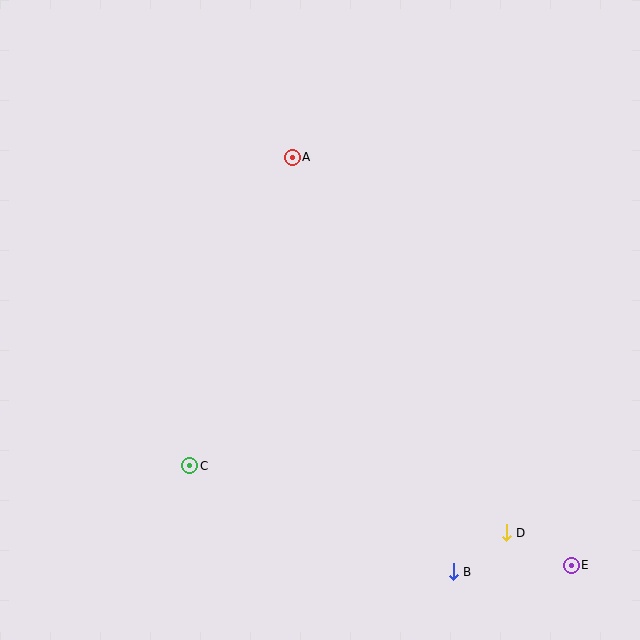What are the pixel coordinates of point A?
Point A is at (292, 157).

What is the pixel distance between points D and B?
The distance between D and B is 66 pixels.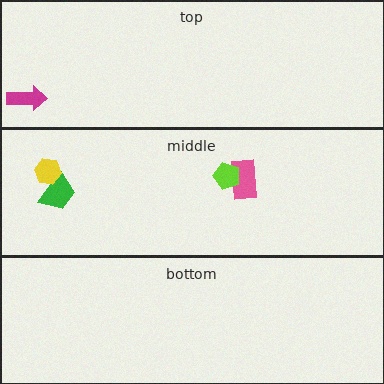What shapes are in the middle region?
The green trapezoid, the pink rectangle, the yellow hexagon, the lime pentagon.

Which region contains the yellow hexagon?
The middle region.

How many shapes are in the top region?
1.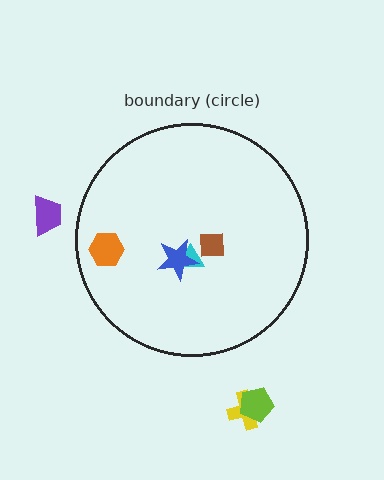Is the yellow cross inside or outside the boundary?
Outside.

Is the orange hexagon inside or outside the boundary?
Inside.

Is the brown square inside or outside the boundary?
Inside.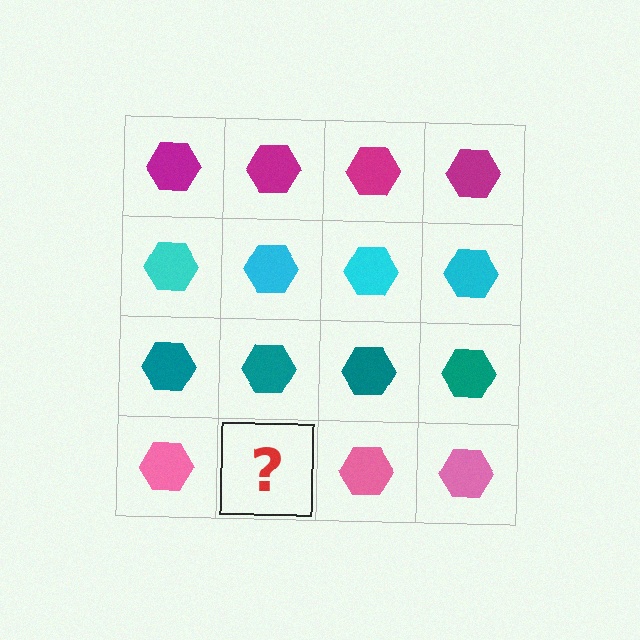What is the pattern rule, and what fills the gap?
The rule is that each row has a consistent color. The gap should be filled with a pink hexagon.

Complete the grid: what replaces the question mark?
The question mark should be replaced with a pink hexagon.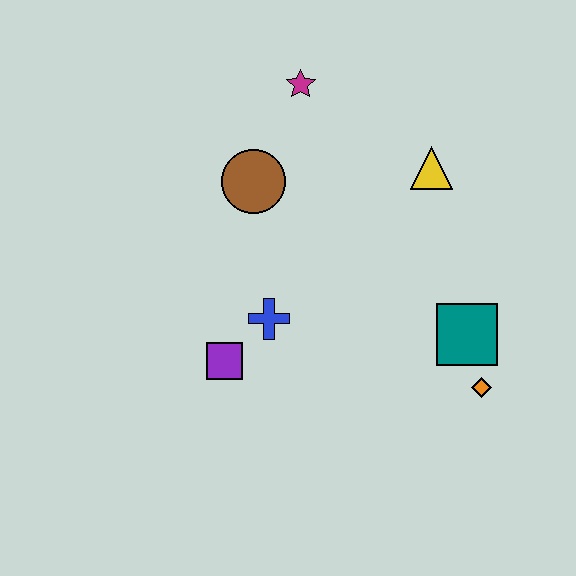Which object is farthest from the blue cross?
The magenta star is farthest from the blue cross.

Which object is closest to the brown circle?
The magenta star is closest to the brown circle.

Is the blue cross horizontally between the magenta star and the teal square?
No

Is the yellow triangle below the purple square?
No